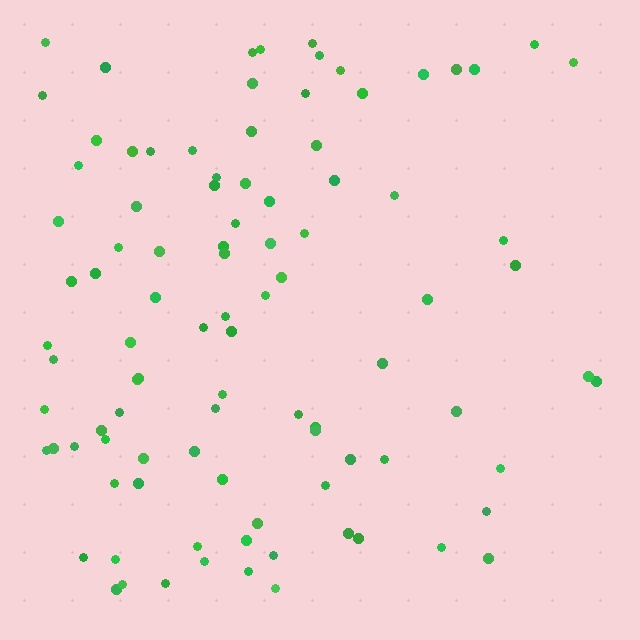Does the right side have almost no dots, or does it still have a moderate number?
Still a moderate number, just noticeably fewer than the left.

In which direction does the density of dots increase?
From right to left, with the left side densest.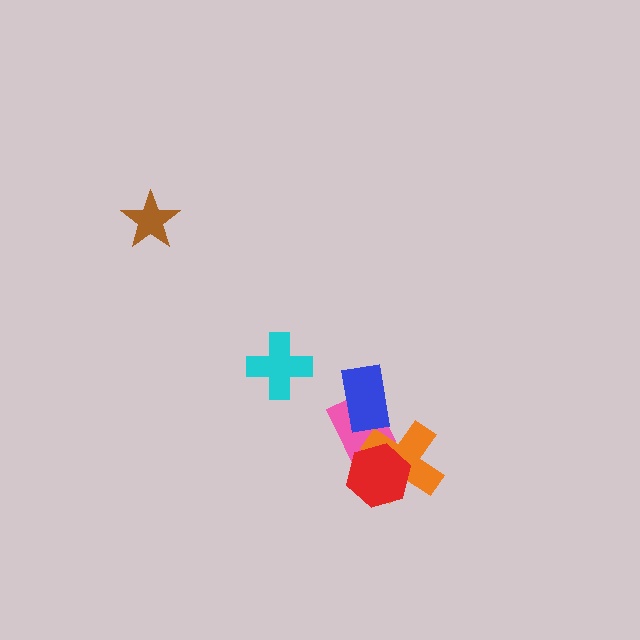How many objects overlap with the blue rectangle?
1 object overlaps with the blue rectangle.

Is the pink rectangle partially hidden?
Yes, it is partially covered by another shape.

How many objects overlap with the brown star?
0 objects overlap with the brown star.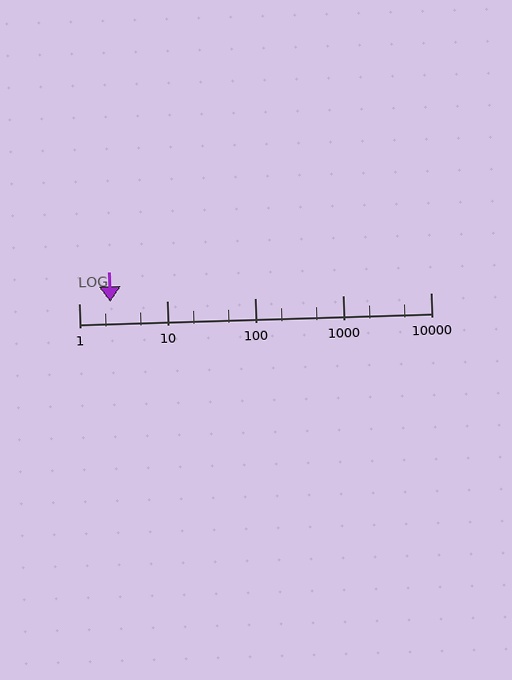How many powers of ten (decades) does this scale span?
The scale spans 4 decades, from 1 to 10000.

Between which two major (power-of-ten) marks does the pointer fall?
The pointer is between 1 and 10.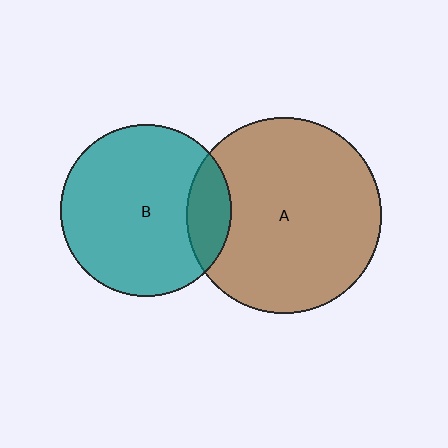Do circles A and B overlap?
Yes.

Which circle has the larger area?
Circle A (brown).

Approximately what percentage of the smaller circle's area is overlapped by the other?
Approximately 15%.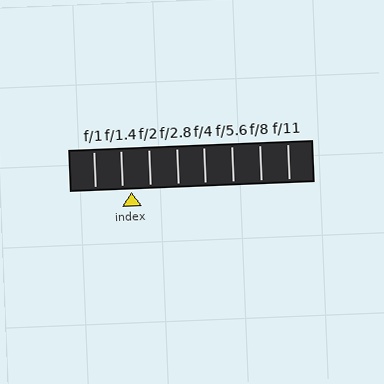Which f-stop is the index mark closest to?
The index mark is closest to f/1.4.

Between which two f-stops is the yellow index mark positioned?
The index mark is between f/1.4 and f/2.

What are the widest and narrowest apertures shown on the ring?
The widest aperture shown is f/1 and the narrowest is f/11.